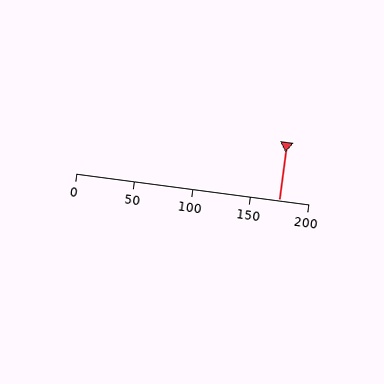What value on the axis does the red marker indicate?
The marker indicates approximately 175.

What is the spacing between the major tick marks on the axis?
The major ticks are spaced 50 apart.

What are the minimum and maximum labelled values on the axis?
The axis runs from 0 to 200.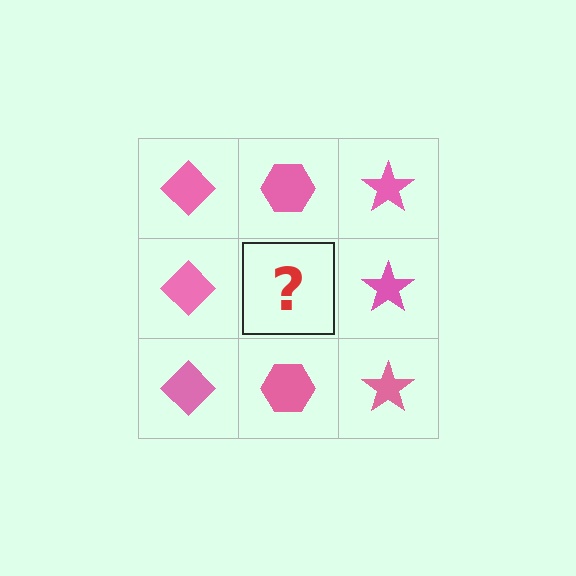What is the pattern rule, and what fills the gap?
The rule is that each column has a consistent shape. The gap should be filled with a pink hexagon.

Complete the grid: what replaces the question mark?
The question mark should be replaced with a pink hexagon.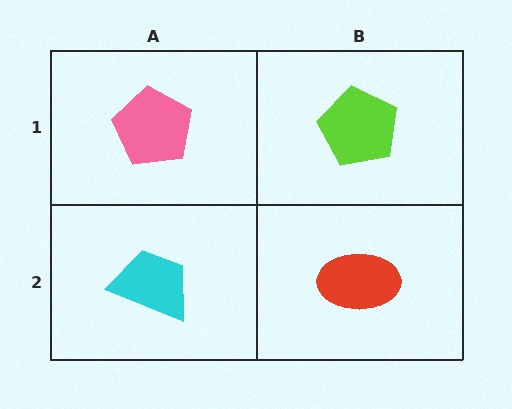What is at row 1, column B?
A lime pentagon.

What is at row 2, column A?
A cyan trapezoid.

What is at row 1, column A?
A pink pentagon.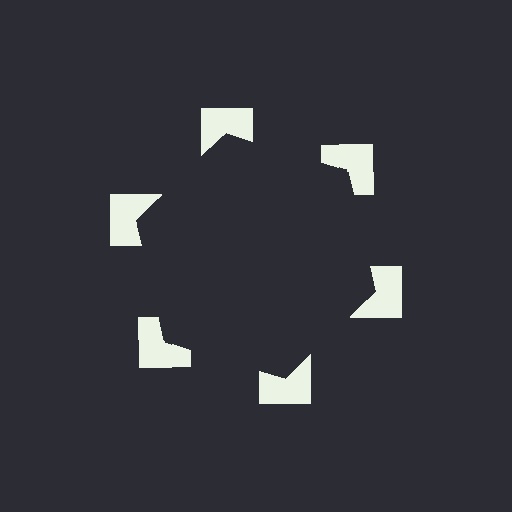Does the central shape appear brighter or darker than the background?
It typically appears slightly darker than the background, even though no actual brightness change is drawn.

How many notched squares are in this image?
There are 6 — one at each vertex of the illusory hexagon.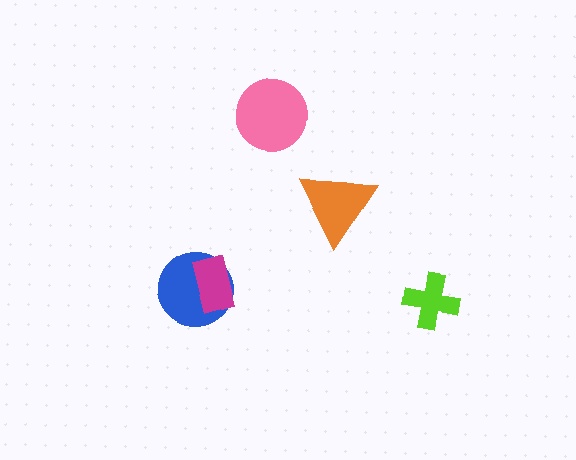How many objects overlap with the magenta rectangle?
1 object overlaps with the magenta rectangle.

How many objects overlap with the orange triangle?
0 objects overlap with the orange triangle.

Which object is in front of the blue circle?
The magenta rectangle is in front of the blue circle.